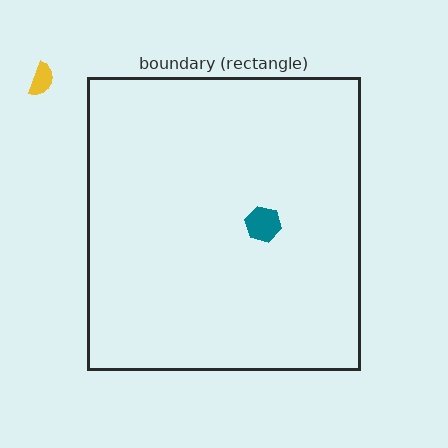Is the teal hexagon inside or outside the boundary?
Inside.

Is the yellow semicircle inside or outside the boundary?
Outside.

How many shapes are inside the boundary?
1 inside, 1 outside.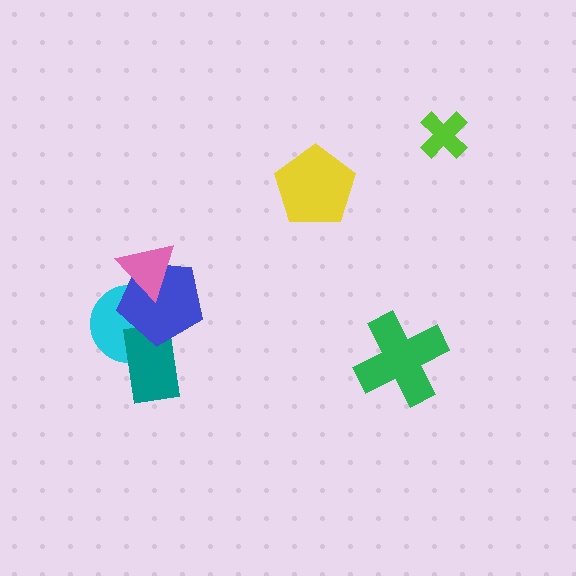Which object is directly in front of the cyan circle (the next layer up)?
The teal rectangle is directly in front of the cyan circle.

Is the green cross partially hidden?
No, no other shape covers it.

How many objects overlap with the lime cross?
0 objects overlap with the lime cross.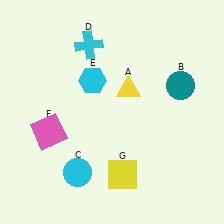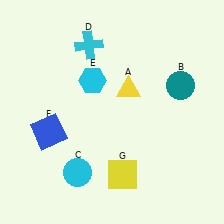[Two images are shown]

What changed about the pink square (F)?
In Image 1, F is pink. In Image 2, it changed to blue.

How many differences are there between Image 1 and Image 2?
There is 1 difference between the two images.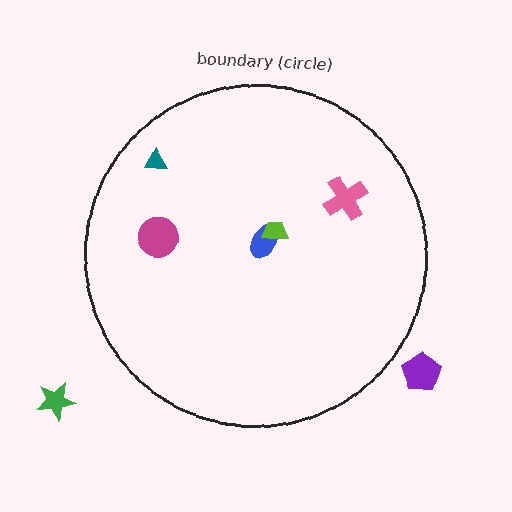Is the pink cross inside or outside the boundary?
Inside.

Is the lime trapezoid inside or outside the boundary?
Inside.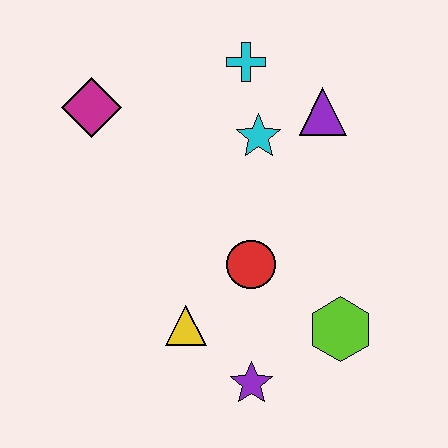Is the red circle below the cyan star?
Yes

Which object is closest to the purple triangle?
The cyan star is closest to the purple triangle.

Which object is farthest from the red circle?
The magenta diamond is farthest from the red circle.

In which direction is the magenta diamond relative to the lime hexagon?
The magenta diamond is to the left of the lime hexagon.